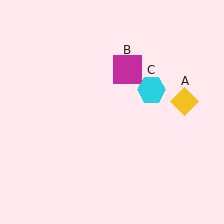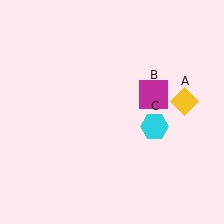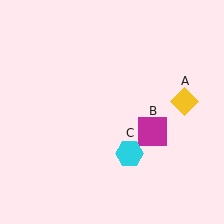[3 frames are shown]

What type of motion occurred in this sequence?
The magenta square (object B), cyan hexagon (object C) rotated clockwise around the center of the scene.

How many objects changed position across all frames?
2 objects changed position: magenta square (object B), cyan hexagon (object C).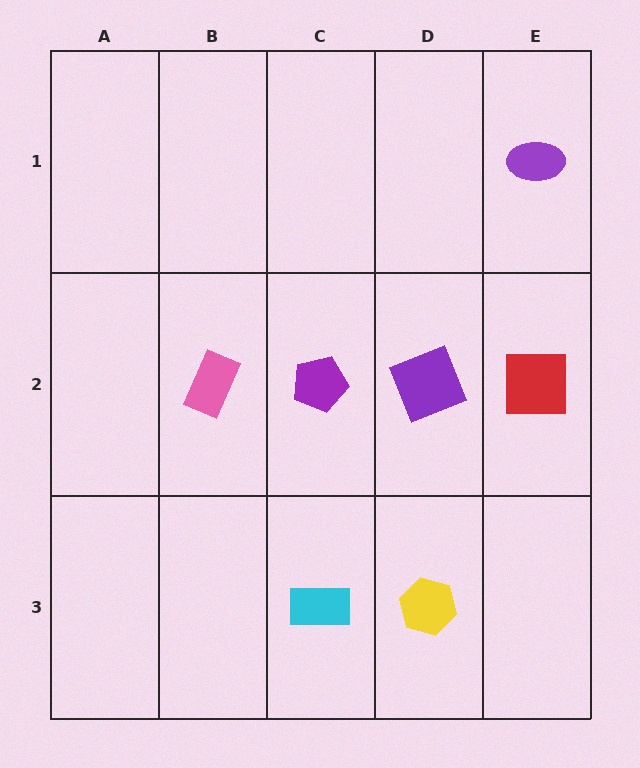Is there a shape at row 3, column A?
No, that cell is empty.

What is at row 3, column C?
A cyan rectangle.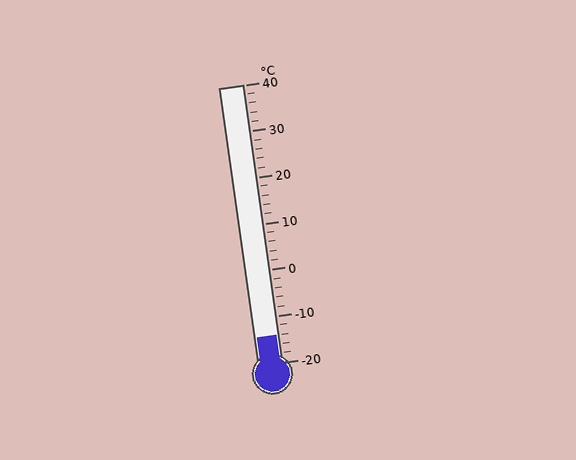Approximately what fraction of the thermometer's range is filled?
The thermometer is filled to approximately 10% of its range.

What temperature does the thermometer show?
The thermometer shows approximately -14°C.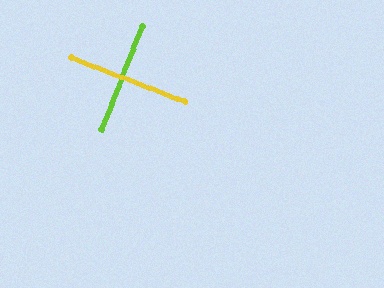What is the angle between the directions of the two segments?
Approximately 90 degrees.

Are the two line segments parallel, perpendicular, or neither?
Perpendicular — they meet at approximately 90°.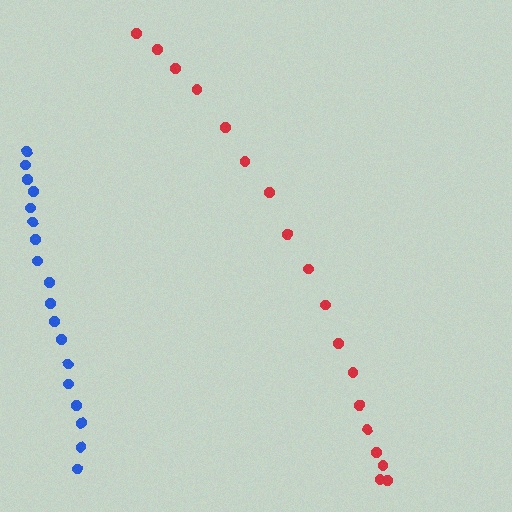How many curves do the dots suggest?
There are 2 distinct paths.